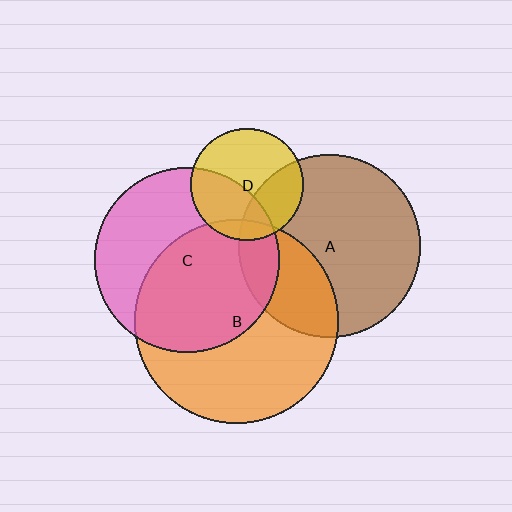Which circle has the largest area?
Circle B (orange).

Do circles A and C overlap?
Yes.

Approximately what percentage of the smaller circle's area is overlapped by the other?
Approximately 10%.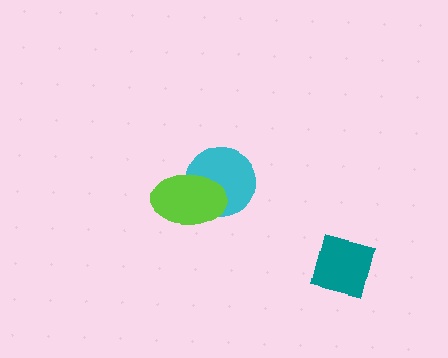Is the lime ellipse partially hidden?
No, no other shape covers it.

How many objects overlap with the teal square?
0 objects overlap with the teal square.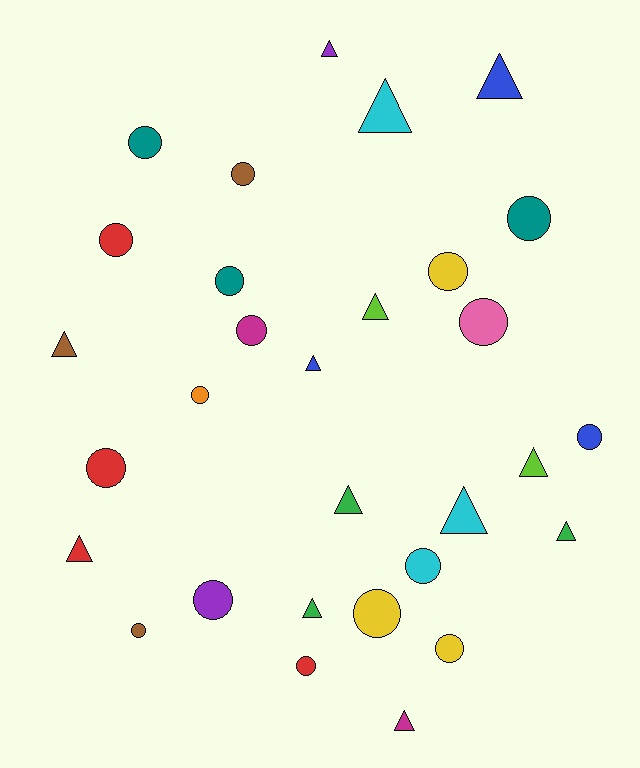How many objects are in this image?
There are 30 objects.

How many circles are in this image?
There are 17 circles.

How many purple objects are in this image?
There are 2 purple objects.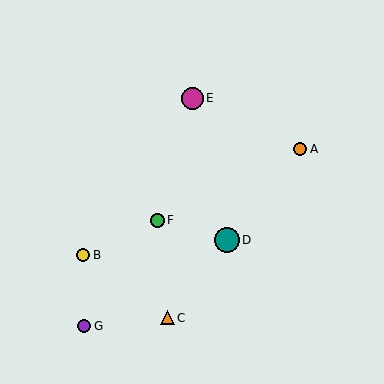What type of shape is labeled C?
Shape C is an orange triangle.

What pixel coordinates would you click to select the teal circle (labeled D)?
Click at (227, 240) to select the teal circle D.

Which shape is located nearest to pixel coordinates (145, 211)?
The green circle (labeled F) at (157, 220) is nearest to that location.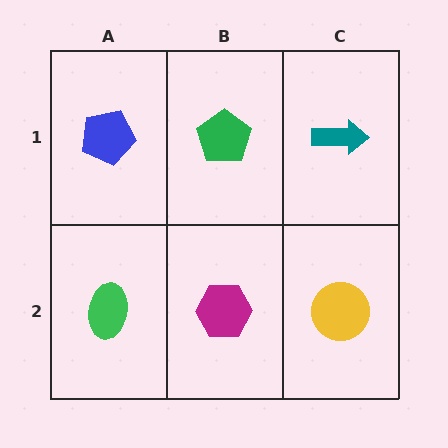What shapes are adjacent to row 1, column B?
A magenta hexagon (row 2, column B), a blue pentagon (row 1, column A), a teal arrow (row 1, column C).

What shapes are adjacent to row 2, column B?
A green pentagon (row 1, column B), a green ellipse (row 2, column A), a yellow circle (row 2, column C).